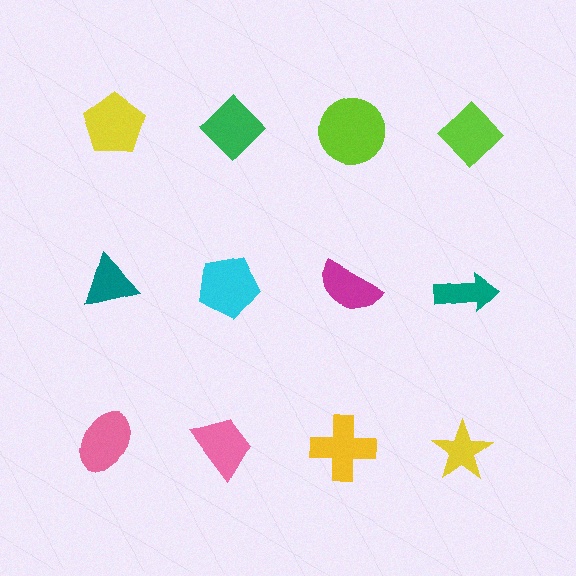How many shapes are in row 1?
4 shapes.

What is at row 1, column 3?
A lime circle.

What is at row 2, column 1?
A teal triangle.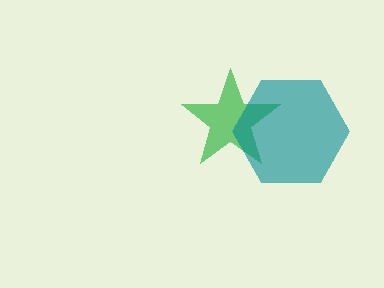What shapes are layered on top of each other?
The layered shapes are: a green star, a teal hexagon.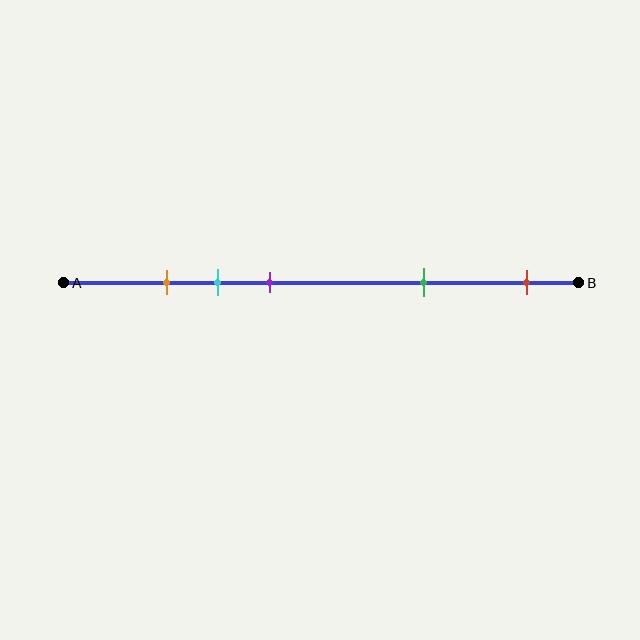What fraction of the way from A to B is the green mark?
The green mark is approximately 70% (0.7) of the way from A to B.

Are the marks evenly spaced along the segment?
No, the marks are not evenly spaced.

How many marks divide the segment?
There are 5 marks dividing the segment.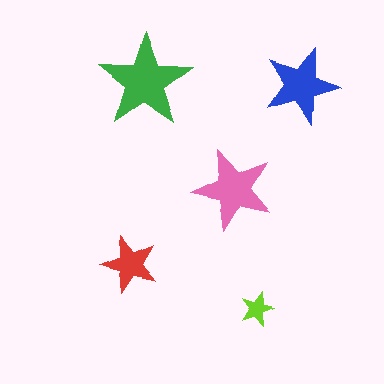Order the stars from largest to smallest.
the green one, the pink one, the blue one, the red one, the lime one.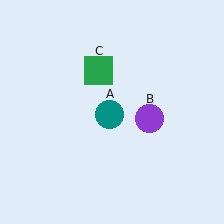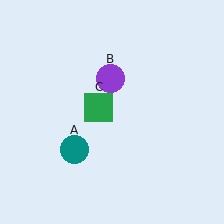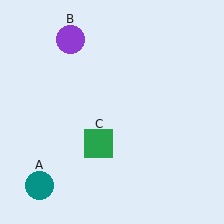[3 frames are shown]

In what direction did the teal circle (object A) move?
The teal circle (object A) moved down and to the left.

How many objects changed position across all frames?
3 objects changed position: teal circle (object A), purple circle (object B), green square (object C).